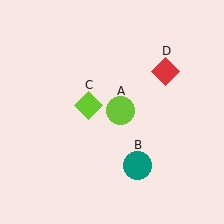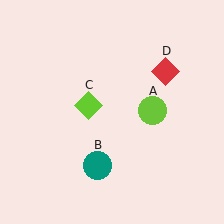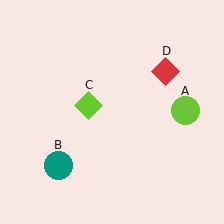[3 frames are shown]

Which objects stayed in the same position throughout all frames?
Lime diamond (object C) and red diamond (object D) remained stationary.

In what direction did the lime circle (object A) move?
The lime circle (object A) moved right.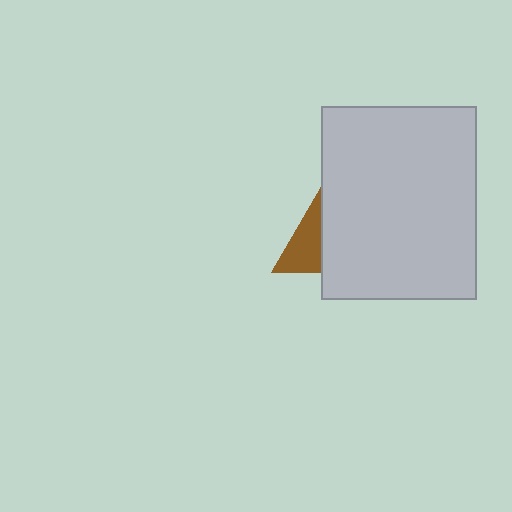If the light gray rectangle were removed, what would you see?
You would see the complete brown triangle.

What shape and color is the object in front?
The object in front is a light gray rectangle.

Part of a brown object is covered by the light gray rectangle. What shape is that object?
It is a triangle.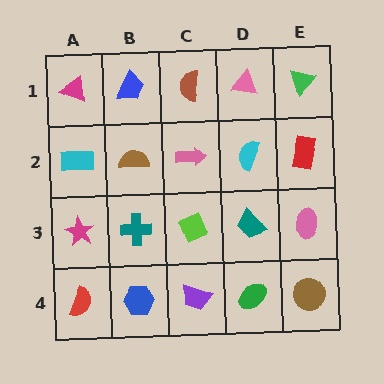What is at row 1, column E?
A green triangle.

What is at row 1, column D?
A pink triangle.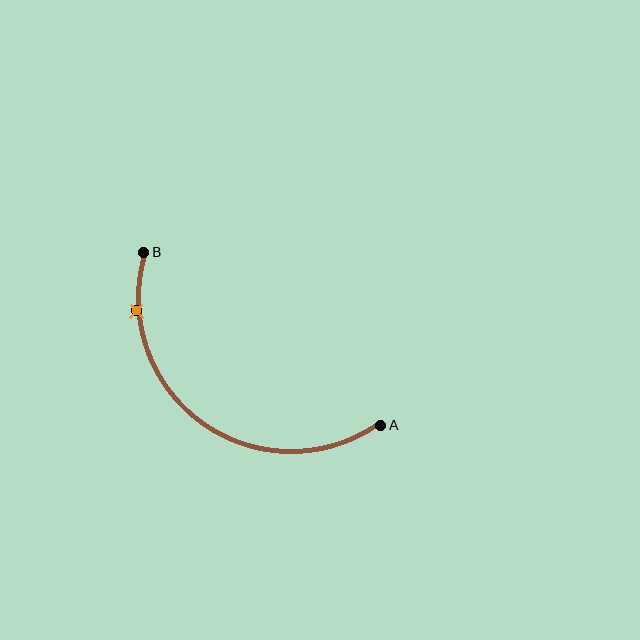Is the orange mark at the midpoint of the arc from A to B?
No. The orange mark lies on the arc but is closer to endpoint B. The arc midpoint would be at the point on the curve equidistant along the arc from both A and B.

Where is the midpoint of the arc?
The arc midpoint is the point on the curve farthest from the straight line joining A and B. It sits below and to the left of that line.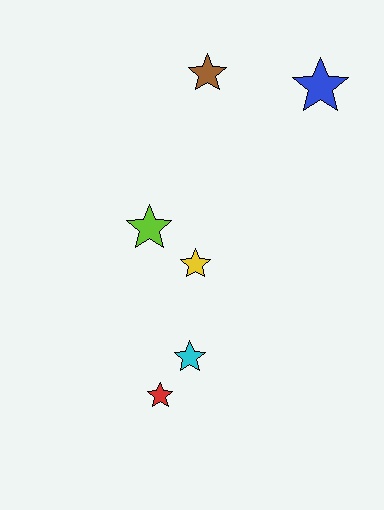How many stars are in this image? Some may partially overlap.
There are 6 stars.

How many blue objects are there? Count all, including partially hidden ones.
There is 1 blue object.